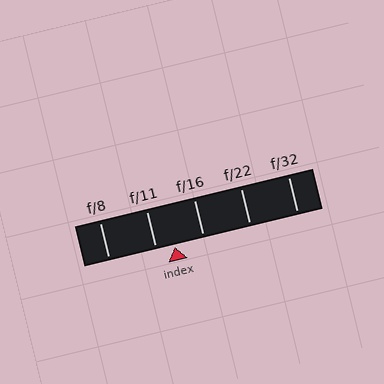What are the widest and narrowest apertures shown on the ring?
The widest aperture shown is f/8 and the narrowest is f/32.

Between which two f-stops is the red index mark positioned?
The index mark is between f/11 and f/16.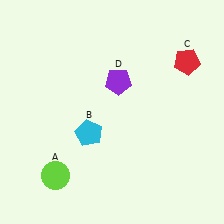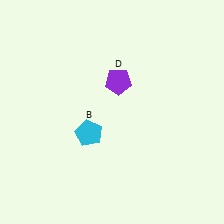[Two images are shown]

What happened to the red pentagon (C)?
The red pentagon (C) was removed in Image 2. It was in the top-right area of Image 1.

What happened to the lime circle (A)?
The lime circle (A) was removed in Image 2. It was in the bottom-left area of Image 1.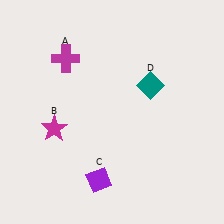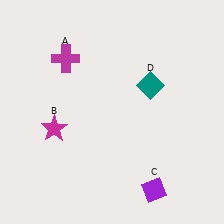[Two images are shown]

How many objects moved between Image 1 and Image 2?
1 object moved between the two images.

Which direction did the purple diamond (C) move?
The purple diamond (C) moved right.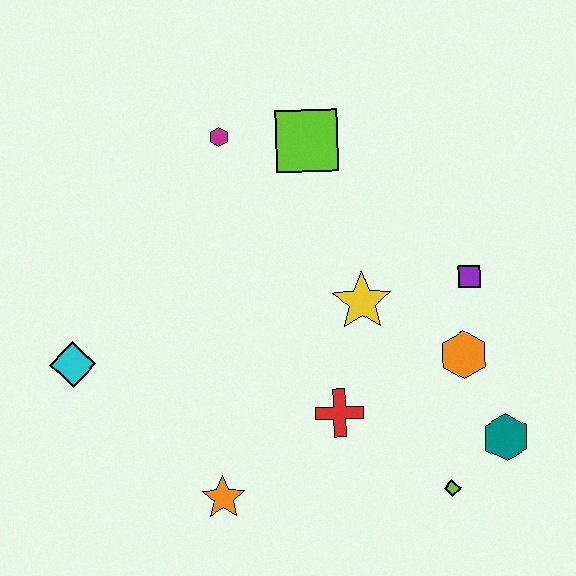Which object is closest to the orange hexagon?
The purple square is closest to the orange hexagon.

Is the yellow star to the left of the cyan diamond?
No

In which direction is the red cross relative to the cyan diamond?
The red cross is to the right of the cyan diamond.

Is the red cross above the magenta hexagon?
No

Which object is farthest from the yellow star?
The cyan diamond is farthest from the yellow star.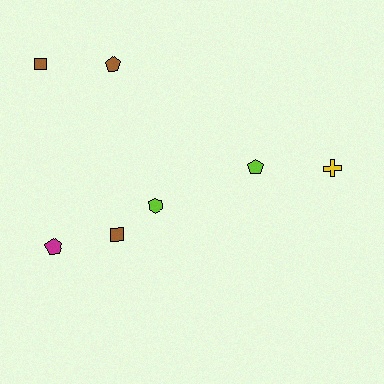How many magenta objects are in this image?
There is 1 magenta object.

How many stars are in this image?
There are no stars.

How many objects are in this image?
There are 7 objects.